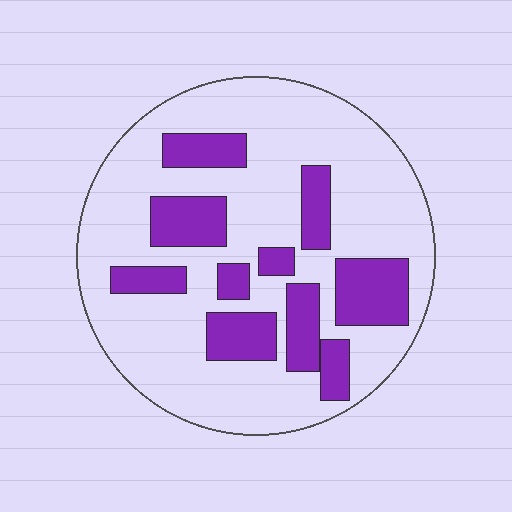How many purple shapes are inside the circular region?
10.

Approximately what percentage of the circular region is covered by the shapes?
Approximately 25%.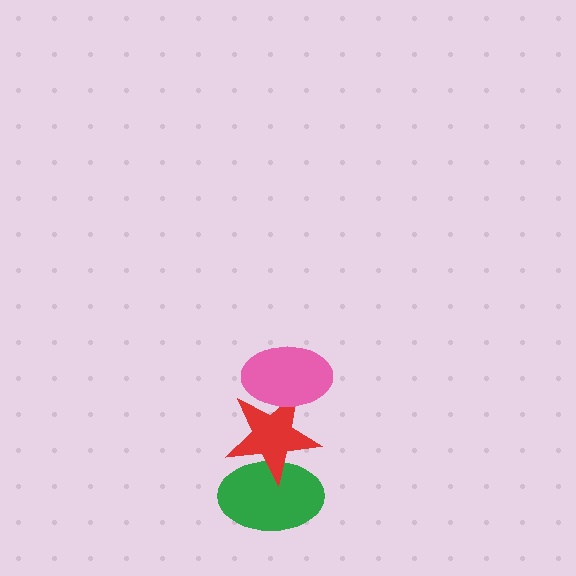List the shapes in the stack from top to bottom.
From top to bottom: the pink ellipse, the red star, the green ellipse.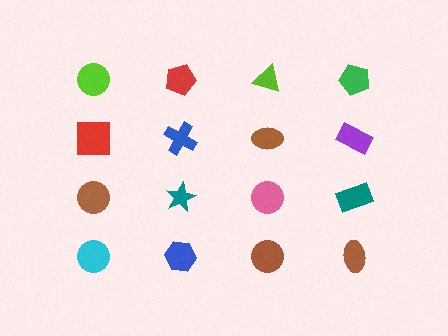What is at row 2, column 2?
A blue cross.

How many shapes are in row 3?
4 shapes.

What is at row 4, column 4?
A brown ellipse.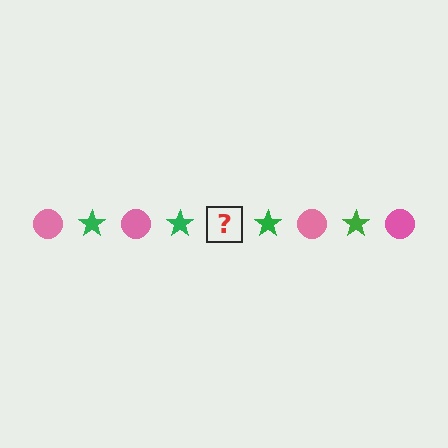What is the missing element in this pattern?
The missing element is a pink circle.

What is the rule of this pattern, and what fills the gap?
The rule is that the pattern alternates between pink circle and green star. The gap should be filled with a pink circle.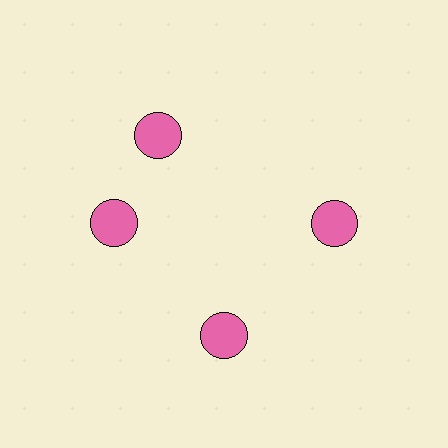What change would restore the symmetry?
The symmetry would be restored by rotating it back into even spacing with its neighbors so that all 4 circles sit at equal angles and equal distance from the center.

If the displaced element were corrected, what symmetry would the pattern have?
It would have 4-fold rotational symmetry — the pattern would map onto itself every 90 degrees.